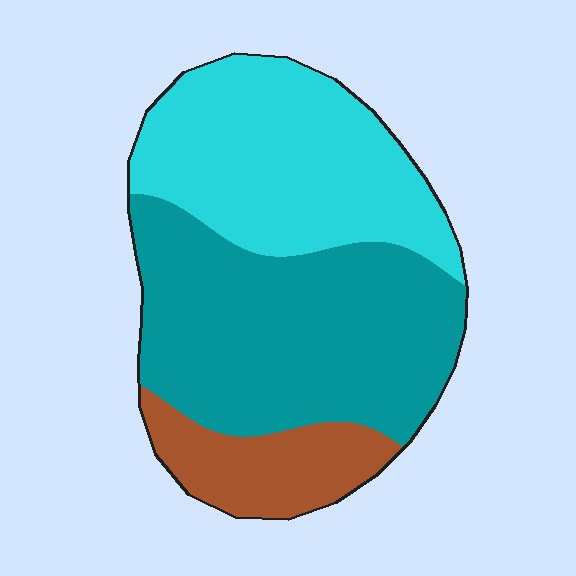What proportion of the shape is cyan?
Cyan covers 37% of the shape.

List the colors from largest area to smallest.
From largest to smallest: teal, cyan, brown.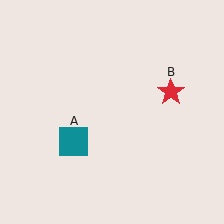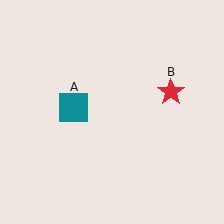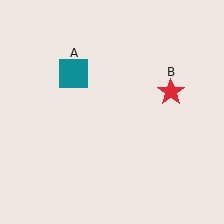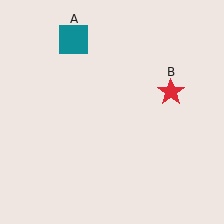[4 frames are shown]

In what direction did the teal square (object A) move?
The teal square (object A) moved up.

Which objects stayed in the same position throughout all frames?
Red star (object B) remained stationary.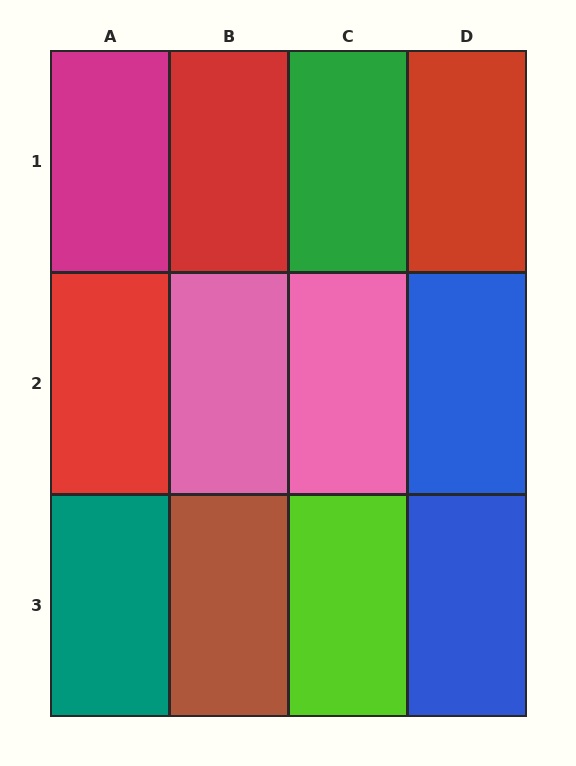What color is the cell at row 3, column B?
Brown.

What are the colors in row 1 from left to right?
Magenta, red, green, red.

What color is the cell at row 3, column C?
Lime.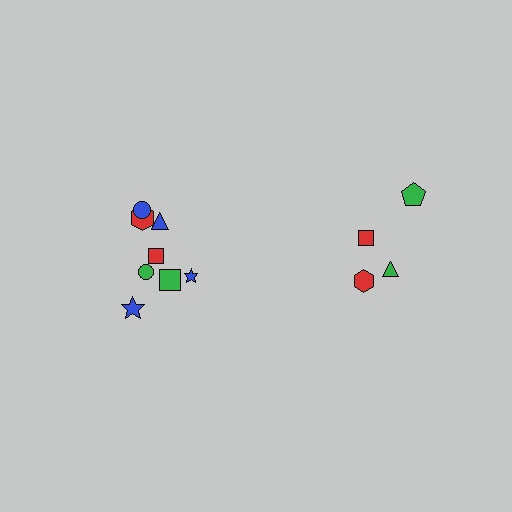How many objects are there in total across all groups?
There are 12 objects.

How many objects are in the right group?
There are 4 objects.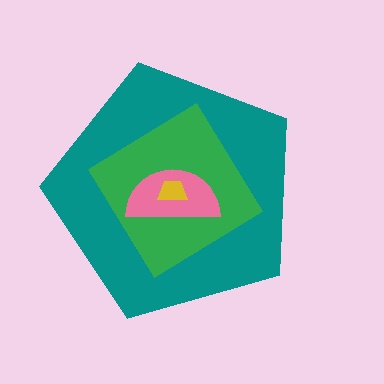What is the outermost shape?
The teal pentagon.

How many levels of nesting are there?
4.